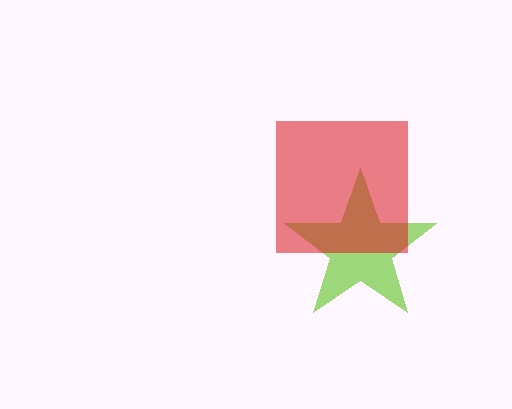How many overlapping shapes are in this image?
There are 2 overlapping shapes in the image.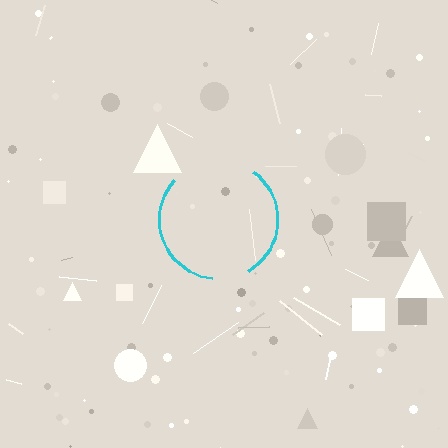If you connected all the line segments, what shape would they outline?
They would outline a circle.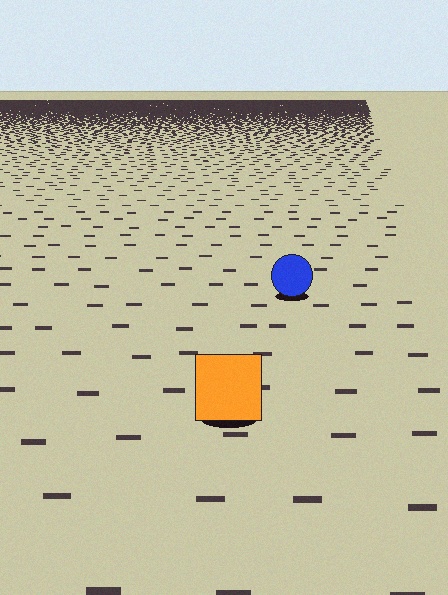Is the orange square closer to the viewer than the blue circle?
Yes. The orange square is closer — you can tell from the texture gradient: the ground texture is coarser near it.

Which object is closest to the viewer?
The orange square is closest. The texture marks near it are larger and more spread out.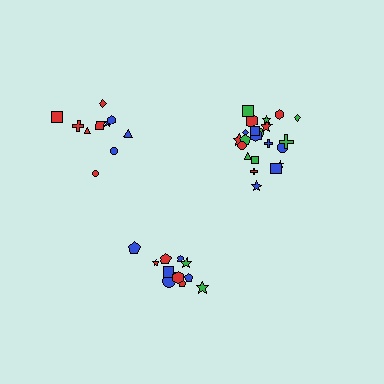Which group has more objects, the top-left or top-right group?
The top-right group.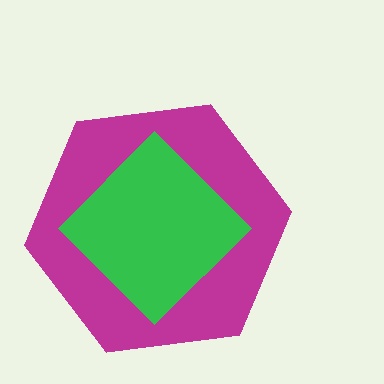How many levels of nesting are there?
2.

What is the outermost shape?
The magenta hexagon.